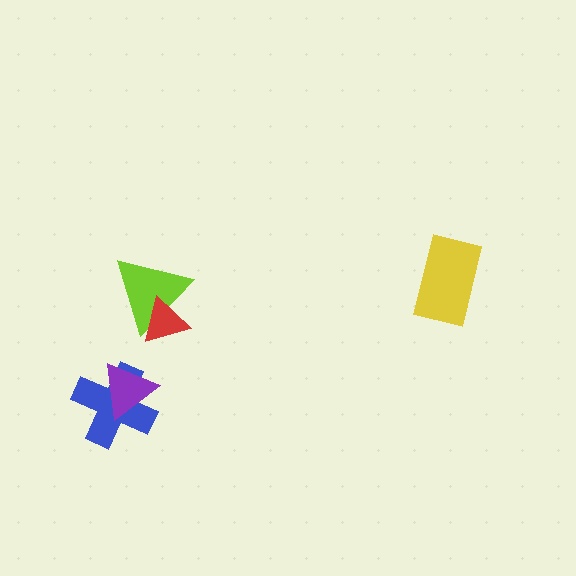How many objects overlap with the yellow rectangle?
0 objects overlap with the yellow rectangle.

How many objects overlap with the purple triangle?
1 object overlaps with the purple triangle.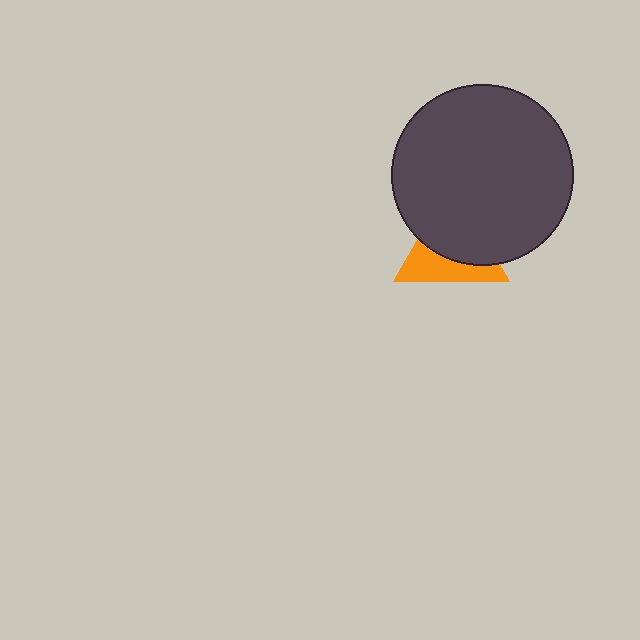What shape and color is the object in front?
The object in front is a dark gray circle.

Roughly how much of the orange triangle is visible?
A small part of it is visible (roughly 41%).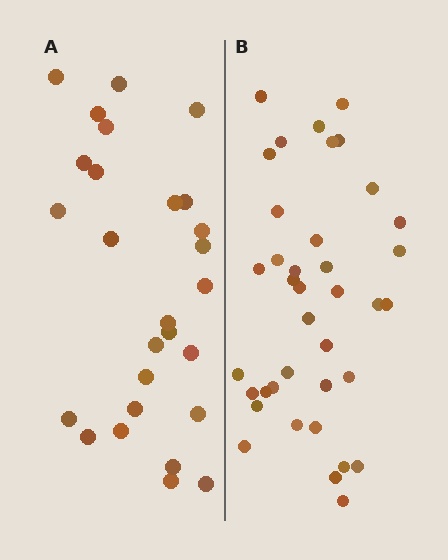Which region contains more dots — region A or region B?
Region B (the right region) has more dots.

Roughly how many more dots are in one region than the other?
Region B has roughly 12 or so more dots than region A.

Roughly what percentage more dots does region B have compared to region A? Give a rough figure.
About 40% more.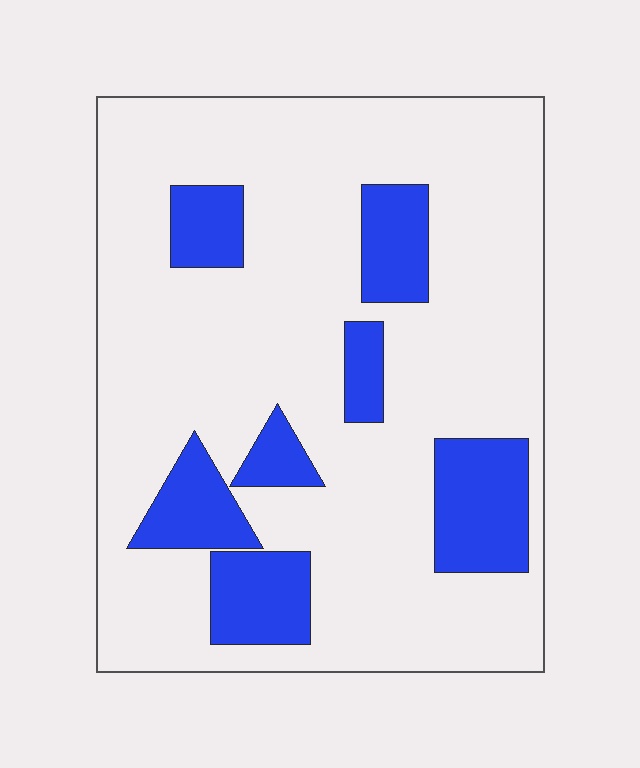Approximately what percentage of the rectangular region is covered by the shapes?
Approximately 20%.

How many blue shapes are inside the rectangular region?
7.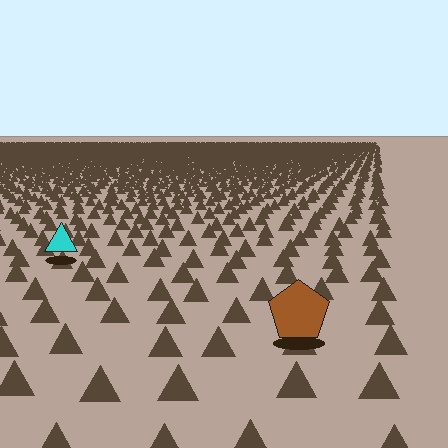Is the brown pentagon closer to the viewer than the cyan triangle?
Yes. The brown pentagon is closer — you can tell from the texture gradient: the ground texture is coarser near it.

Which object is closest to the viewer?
The brown pentagon is closest. The texture marks near it are larger and more spread out.